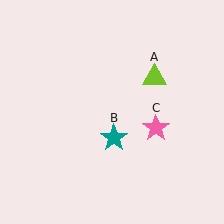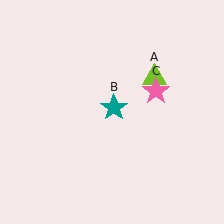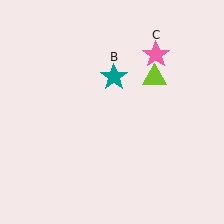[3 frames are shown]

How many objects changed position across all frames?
2 objects changed position: teal star (object B), pink star (object C).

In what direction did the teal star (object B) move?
The teal star (object B) moved up.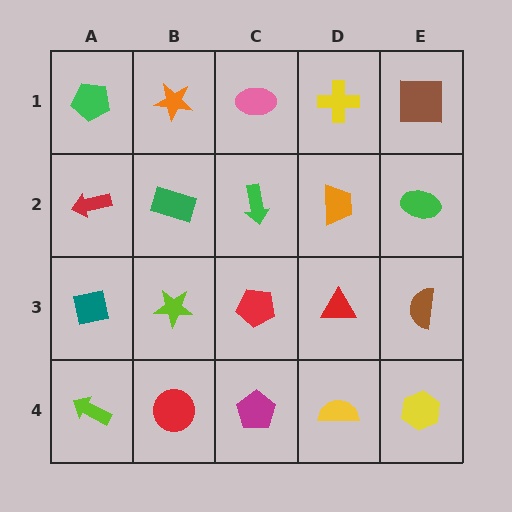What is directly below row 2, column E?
A brown semicircle.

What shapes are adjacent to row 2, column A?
A green pentagon (row 1, column A), a teal square (row 3, column A), a green rectangle (row 2, column B).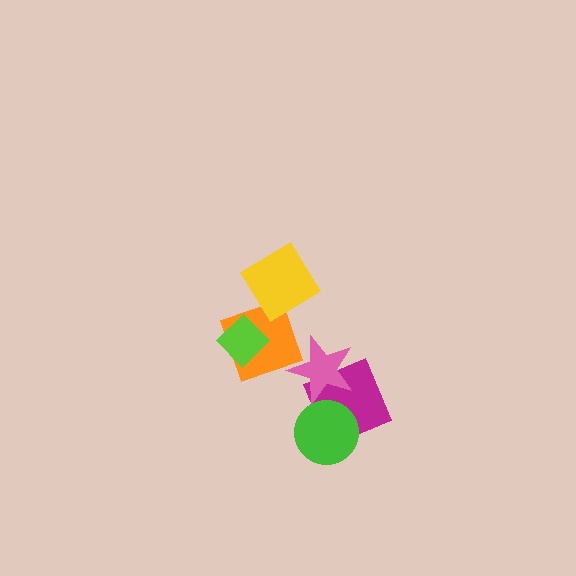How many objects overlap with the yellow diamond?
0 objects overlap with the yellow diamond.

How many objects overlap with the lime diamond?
1 object overlaps with the lime diamond.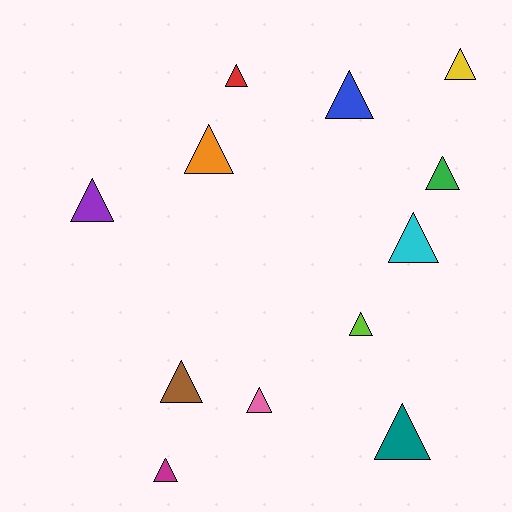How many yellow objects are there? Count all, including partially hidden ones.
There is 1 yellow object.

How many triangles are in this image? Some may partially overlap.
There are 12 triangles.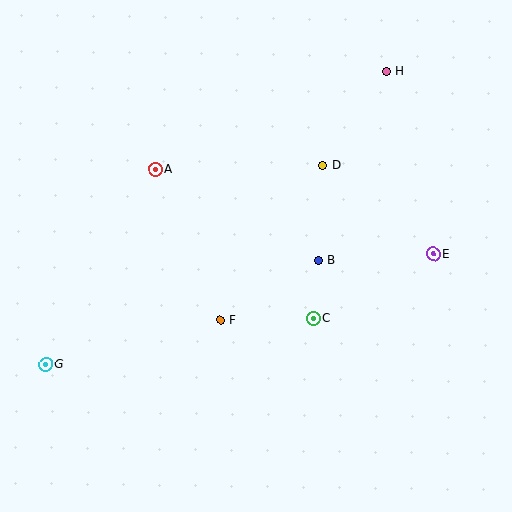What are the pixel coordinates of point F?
Point F is at (220, 320).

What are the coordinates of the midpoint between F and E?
The midpoint between F and E is at (327, 287).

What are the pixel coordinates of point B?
Point B is at (318, 260).